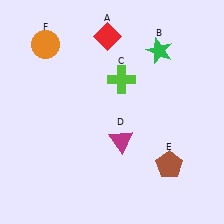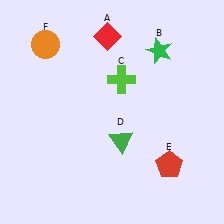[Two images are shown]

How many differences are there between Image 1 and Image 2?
There are 2 differences between the two images.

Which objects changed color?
D changed from magenta to green. E changed from brown to red.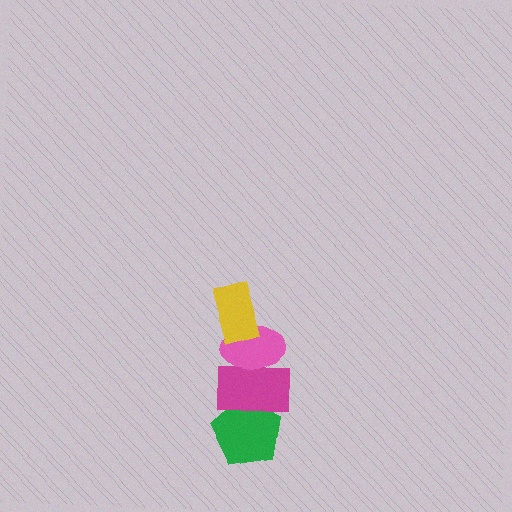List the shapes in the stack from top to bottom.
From top to bottom: the yellow rectangle, the pink ellipse, the magenta rectangle, the green pentagon.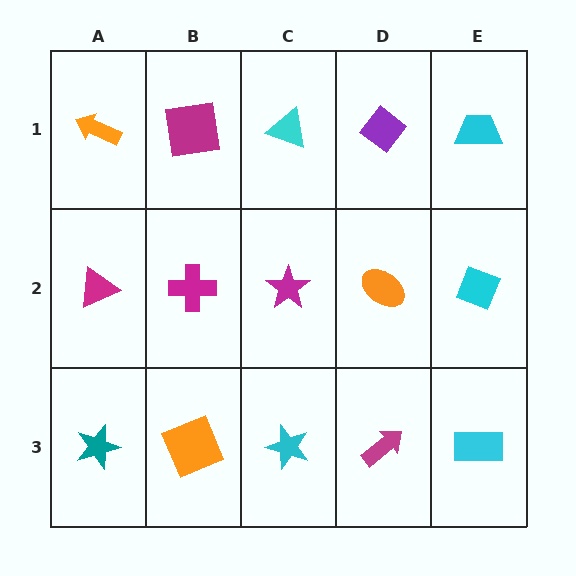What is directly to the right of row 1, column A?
A magenta square.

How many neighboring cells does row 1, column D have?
3.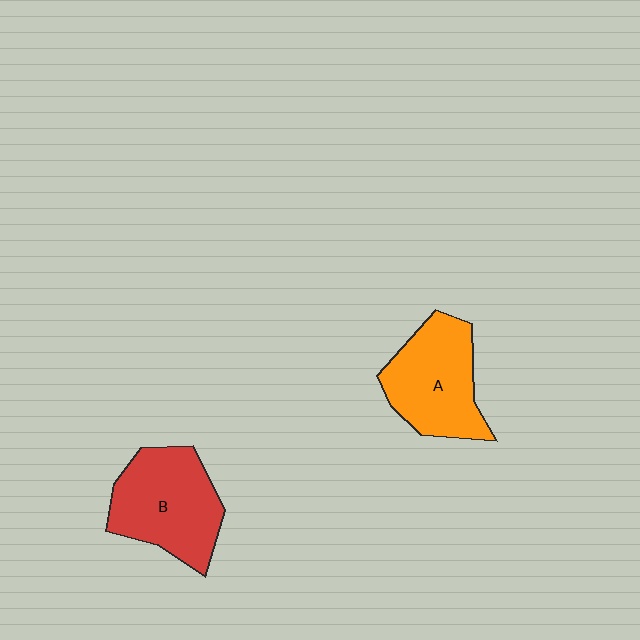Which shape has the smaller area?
Shape A (orange).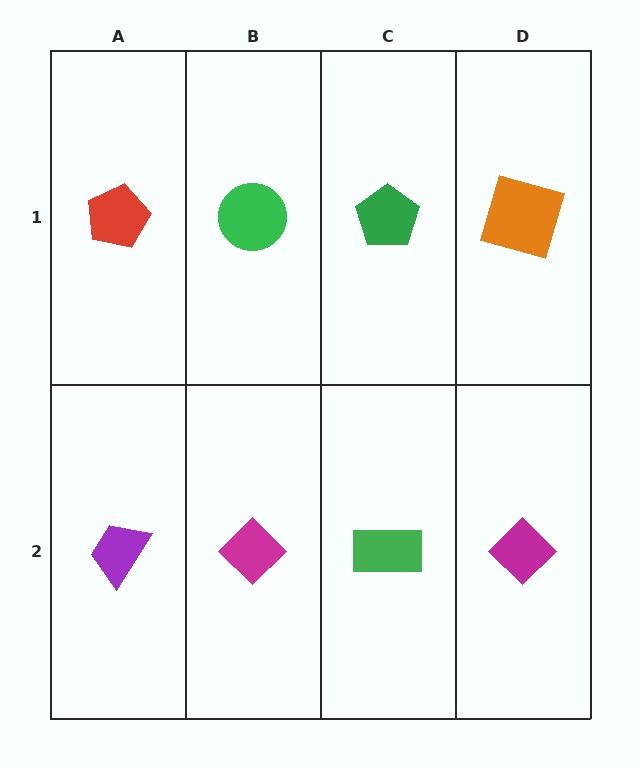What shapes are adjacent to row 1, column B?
A magenta diamond (row 2, column B), a red pentagon (row 1, column A), a green pentagon (row 1, column C).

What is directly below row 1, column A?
A purple trapezoid.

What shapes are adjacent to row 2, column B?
A green circle (row 1, column B), a purple trapezoid (row 2, column A), a green rectangle (row 2, column C).